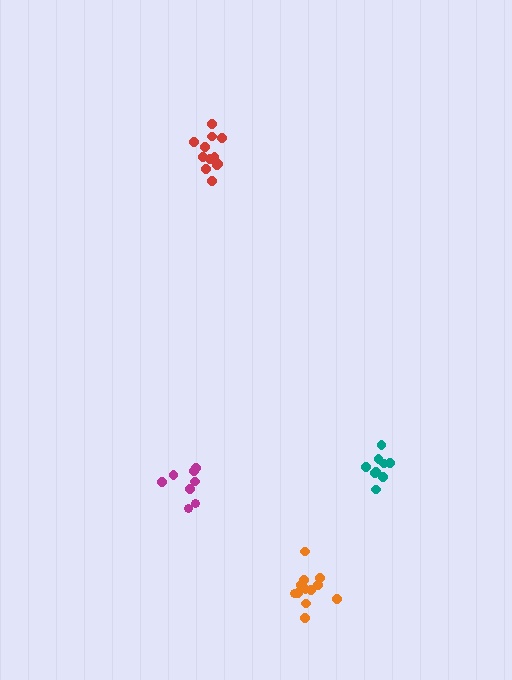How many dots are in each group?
Group 1: 12 dots, Group 2: 8 dots, Group 3: 9 dots, Group 4: 12 dots (41 total).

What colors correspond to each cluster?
The clusters are colored: orange, magenta, teal, red.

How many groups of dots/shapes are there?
There are 4 groups.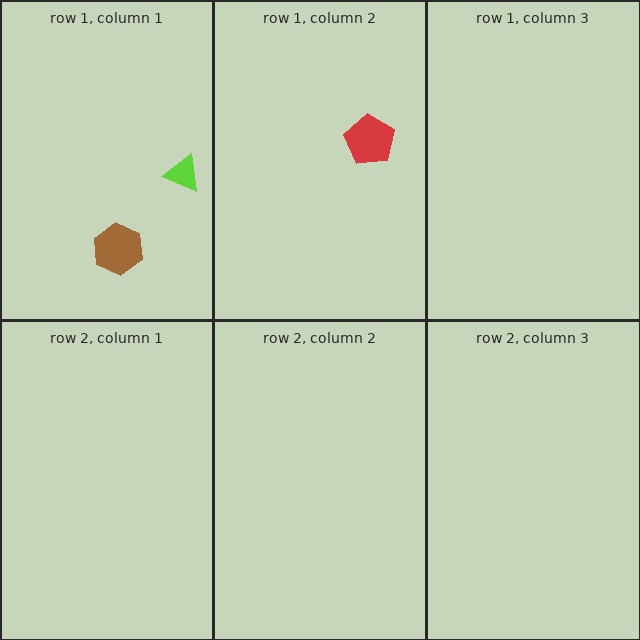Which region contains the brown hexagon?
The row 1, column 1 region.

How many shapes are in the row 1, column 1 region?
2.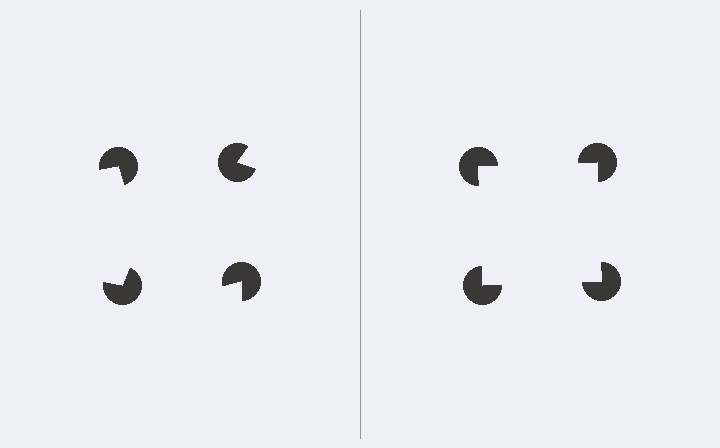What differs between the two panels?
The pac-man discs are positioned identically on both sides; only the wedge orientations differ. On the right they align to a square; on the left they are misaligned.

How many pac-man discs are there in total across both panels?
8 — 4 on each side.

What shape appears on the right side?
An illusory square.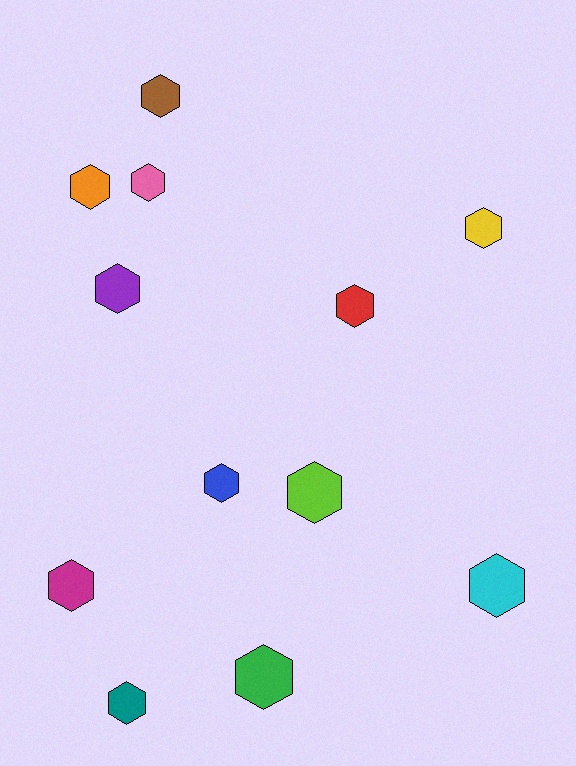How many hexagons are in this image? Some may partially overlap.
There are 12 hexagons.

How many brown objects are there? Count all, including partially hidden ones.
There is 1 brown object.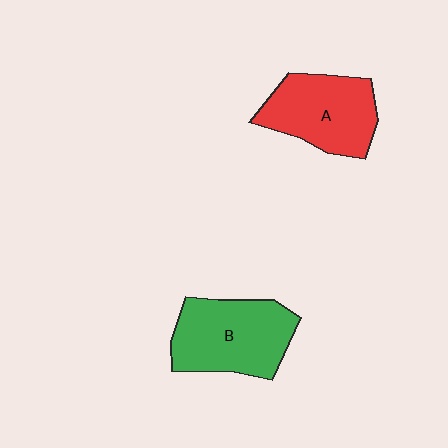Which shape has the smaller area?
Shape A (red).